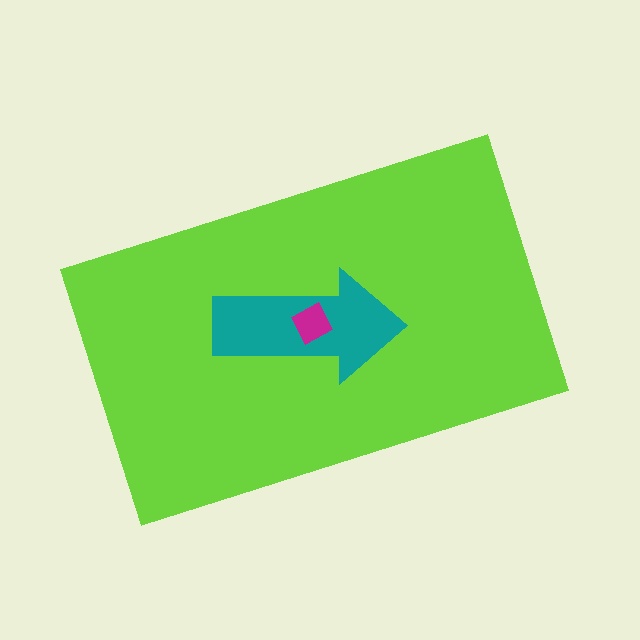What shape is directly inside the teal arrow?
The magenta square.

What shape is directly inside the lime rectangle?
The teal arrow.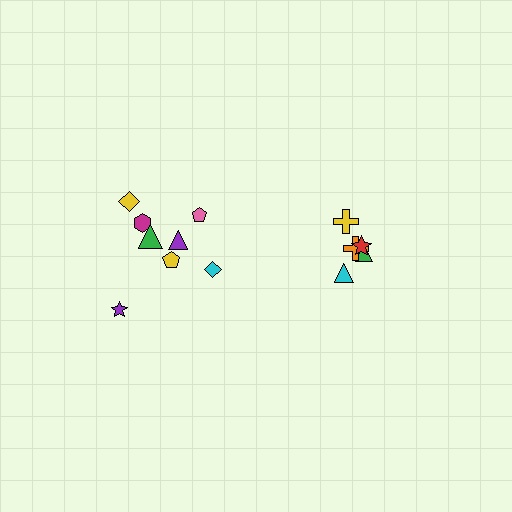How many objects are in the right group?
There are 5 objects.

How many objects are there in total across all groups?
There are 13 objects.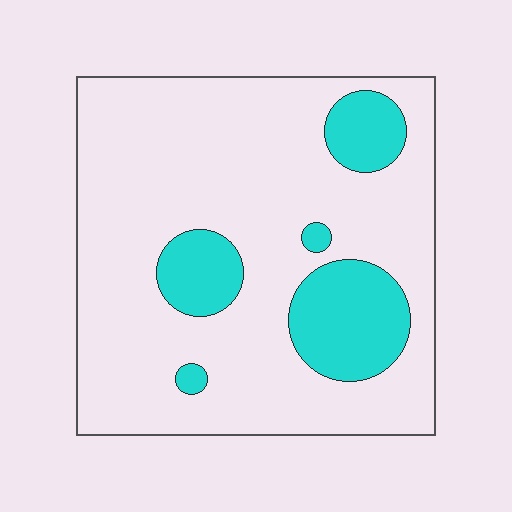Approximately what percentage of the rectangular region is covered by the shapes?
Approximately 20%.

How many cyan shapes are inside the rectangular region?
5.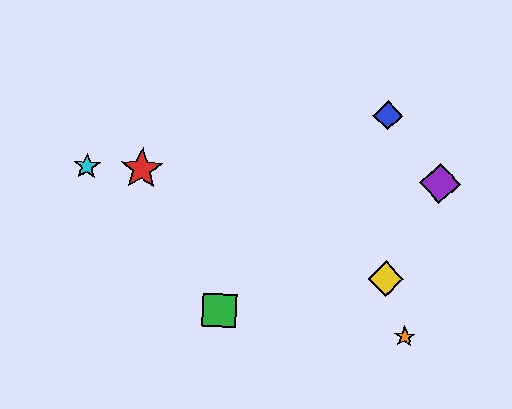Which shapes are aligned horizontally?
The red star, the purple diamond, the cyan star are aligned horizontally.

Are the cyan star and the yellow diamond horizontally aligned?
No, the cyan star is at y≈166 and the yellow diamond is at y≈279.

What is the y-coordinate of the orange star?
The orange star is at y≈337.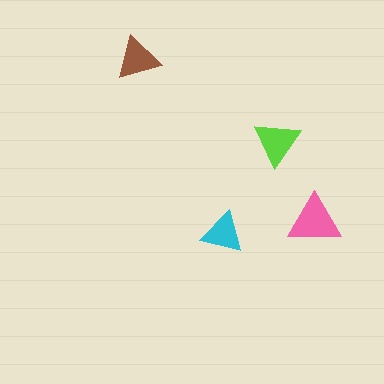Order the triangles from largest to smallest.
the pink one, the lime one, the brown one, the cyan one.